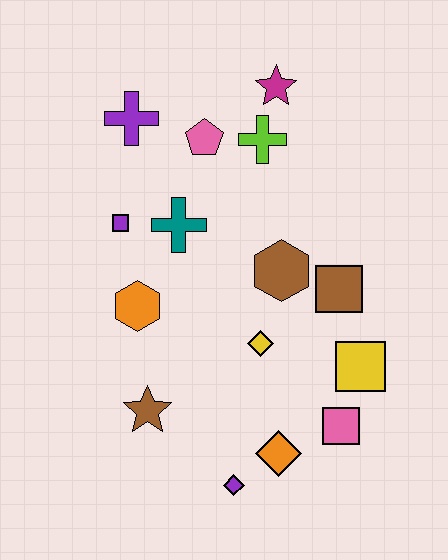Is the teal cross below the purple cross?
Yes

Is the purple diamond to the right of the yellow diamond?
No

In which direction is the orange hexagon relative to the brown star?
The orange hexagon is above the brown star.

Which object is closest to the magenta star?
The lime cross is closest to the magenta star.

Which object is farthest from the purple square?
The pink square is farthest from the purple square.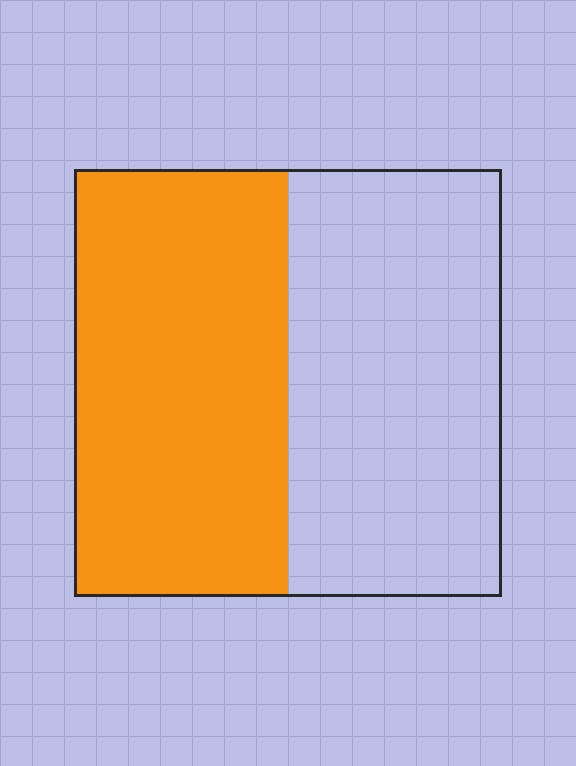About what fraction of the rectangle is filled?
About one half (1/2).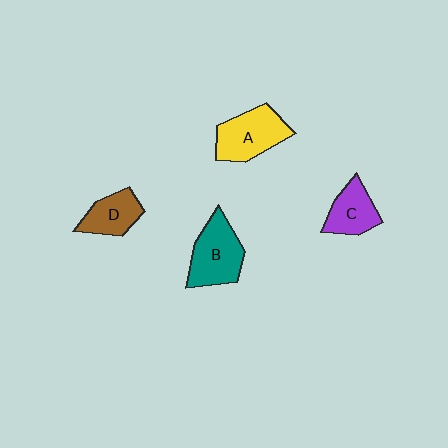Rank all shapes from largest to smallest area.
From largest to smallest: B (teal), A (yellow), C (purple), D (brown).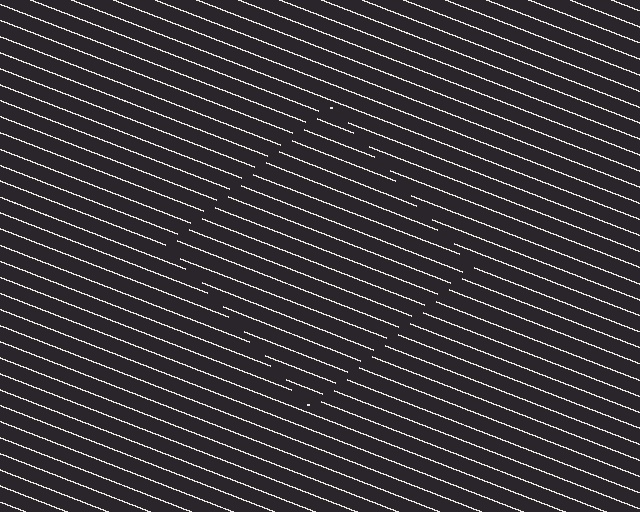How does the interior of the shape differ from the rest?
The interior of the shape contains the same grating, shifted by half a period — the contour is defined by the phase discontinuity where line-ends from the inner and outer gratings abut.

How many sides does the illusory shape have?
4 sides — the line-ends trace a square.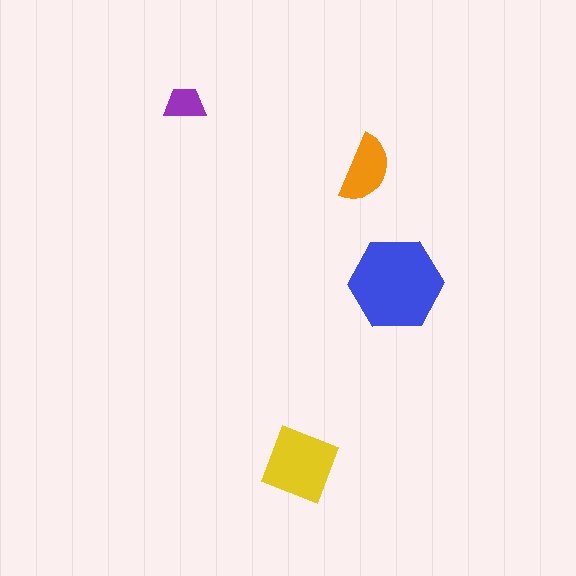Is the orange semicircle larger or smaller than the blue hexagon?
Smaller.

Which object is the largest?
The blue hexagon.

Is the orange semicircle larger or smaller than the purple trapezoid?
Larger.